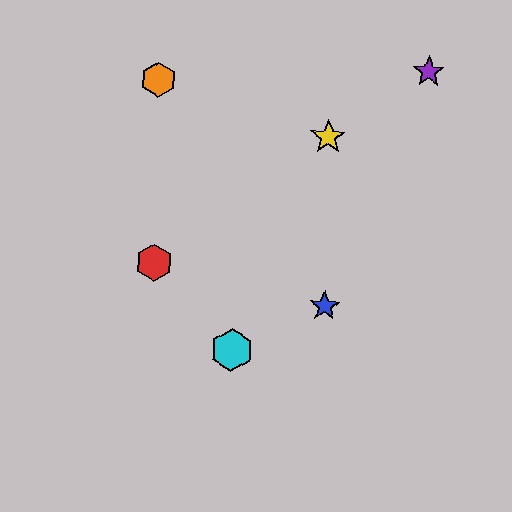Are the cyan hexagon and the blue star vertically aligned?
No, the cyan hexagon is at x≈232 and the blue star is at x≈325.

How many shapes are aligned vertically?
2 shapes (the green hexagon, the cyan hexagon) are aligned vertically.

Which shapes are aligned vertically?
The green hexagon, the cyan hexagon are aligned vertically.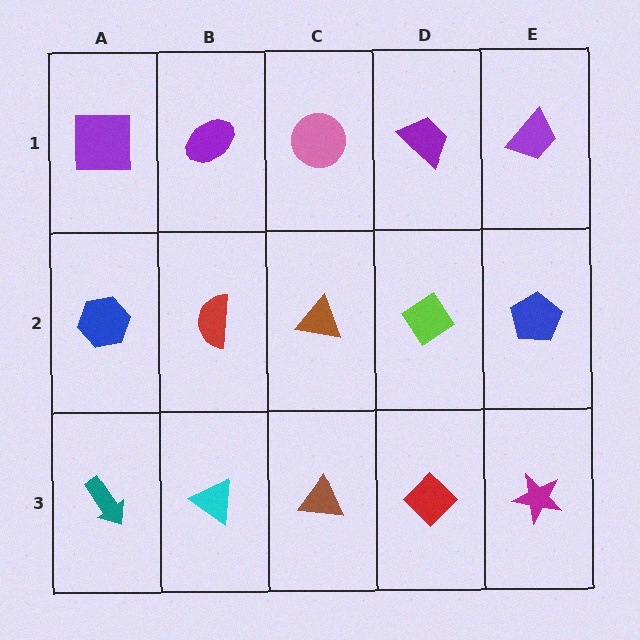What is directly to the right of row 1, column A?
A purple ellipse.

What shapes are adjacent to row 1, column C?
A brown triangle (row 2, column C), a purple ellipse (row 1, column B), a purple trapezoid (row 1, column D).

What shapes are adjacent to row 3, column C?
A brown triangle (row 2, column C), a cyan triangle (row 3, column B), a red diamond (row 3, column D).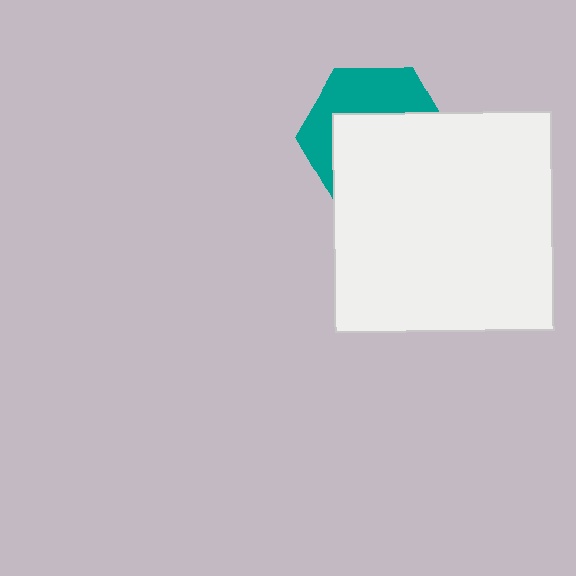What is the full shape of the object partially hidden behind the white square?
The partially hidden object is a teal hexagon.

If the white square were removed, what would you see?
You would see the complete teal hexagon.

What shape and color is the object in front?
The object in front is a white square.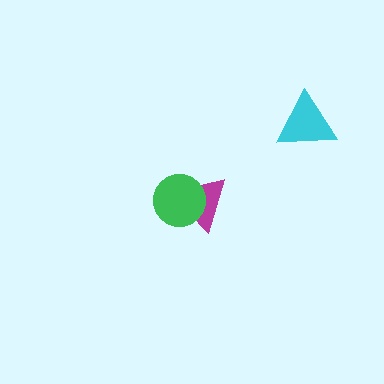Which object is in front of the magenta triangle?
The green circle is in front of the magenta triangle.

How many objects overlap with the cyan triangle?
0 objects overlap with the cyan triangle.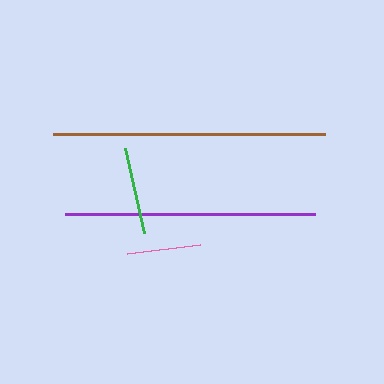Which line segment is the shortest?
The pink line is the shortest at approximately 73 pixels.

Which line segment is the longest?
The brown line is the longest at approximately 272 pixels.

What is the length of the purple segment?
The purple segment is approximately 249 pixels long.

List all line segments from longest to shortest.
From longest to shortest: brown, purple, green, pink.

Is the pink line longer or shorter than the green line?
The green line is longer than the pink line.